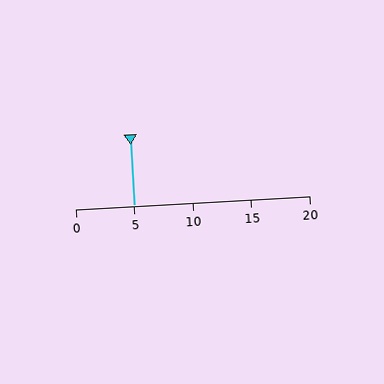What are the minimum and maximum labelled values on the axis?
The axis runs from 0 to 20.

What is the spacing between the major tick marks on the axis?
The major ticks are spaced 5 apart.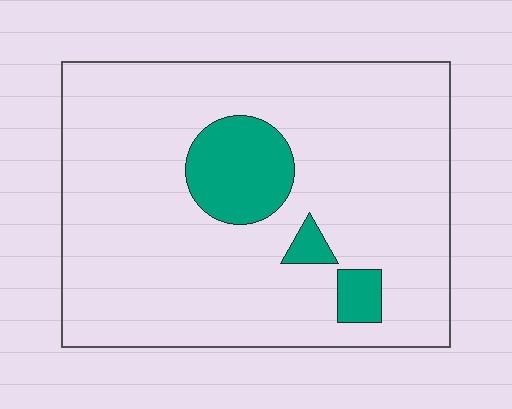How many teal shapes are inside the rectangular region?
3.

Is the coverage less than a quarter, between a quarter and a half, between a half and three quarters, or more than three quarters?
Less than a quarter.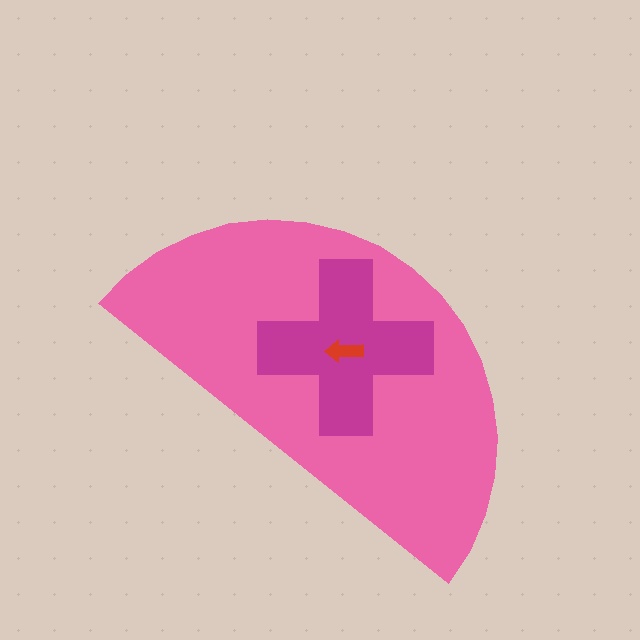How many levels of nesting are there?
3.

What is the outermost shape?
The pink semicircle.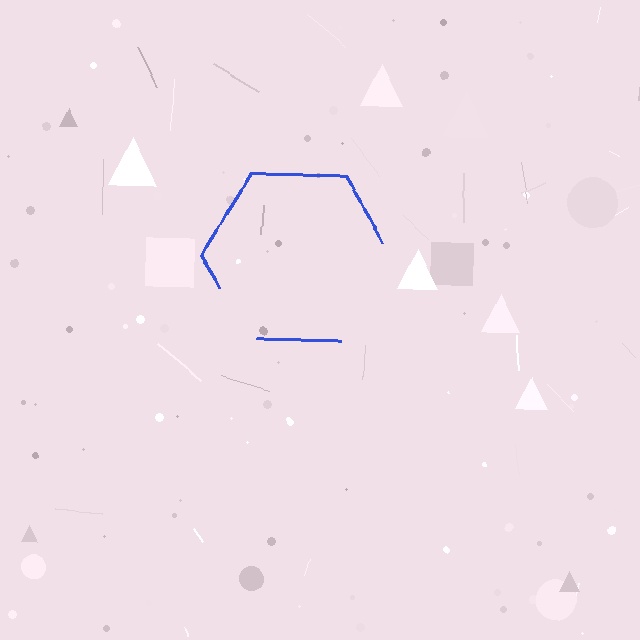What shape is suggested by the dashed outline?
The dashed outline suggests a hexagon.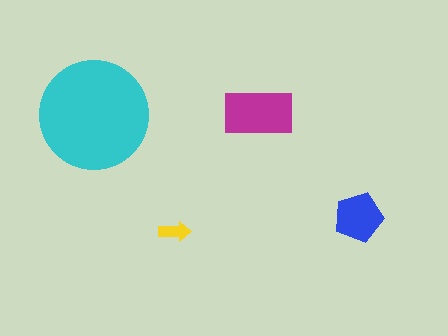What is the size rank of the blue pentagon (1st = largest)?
3rd.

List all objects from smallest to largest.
The yellow arrow, the blue pentagon, the magenta rectangle, the cyan circle.